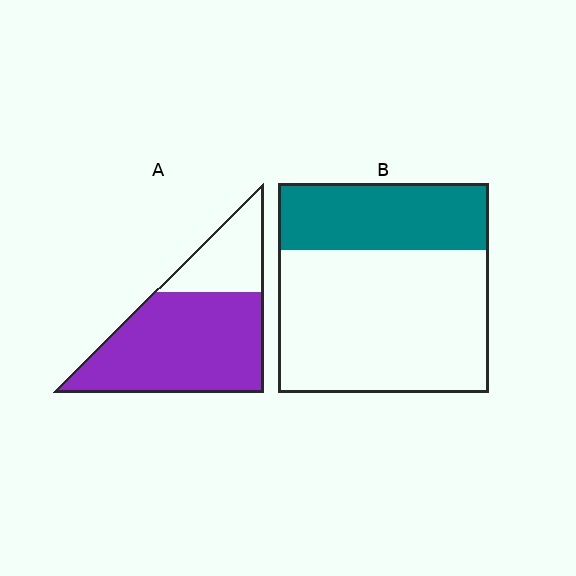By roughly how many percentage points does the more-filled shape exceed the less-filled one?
By roughly 40 percentage points (A over B).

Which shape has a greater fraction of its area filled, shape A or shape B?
Shape A.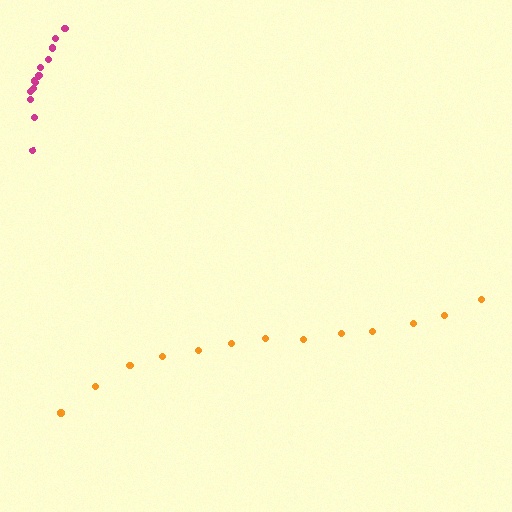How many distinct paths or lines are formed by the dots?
There are 2 distinct paths.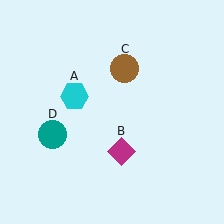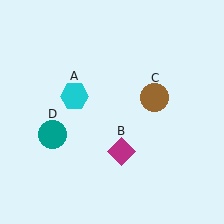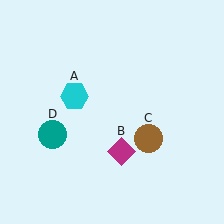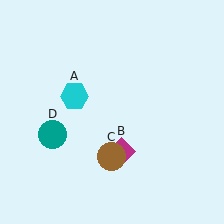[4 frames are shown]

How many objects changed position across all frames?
1 object changed position: brown circle (object C).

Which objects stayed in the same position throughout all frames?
Cyan hexagon (object A) and magenta diamond (object B) and teal circle (object D) remained stationary.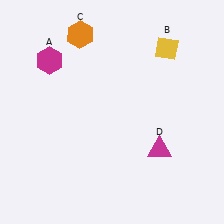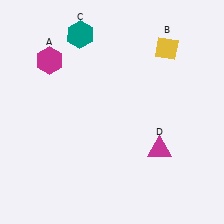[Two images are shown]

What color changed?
The hexagon (C) changed from orange in Image 1 to teal in Image 2.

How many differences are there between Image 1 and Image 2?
There is 1 difference between the two images.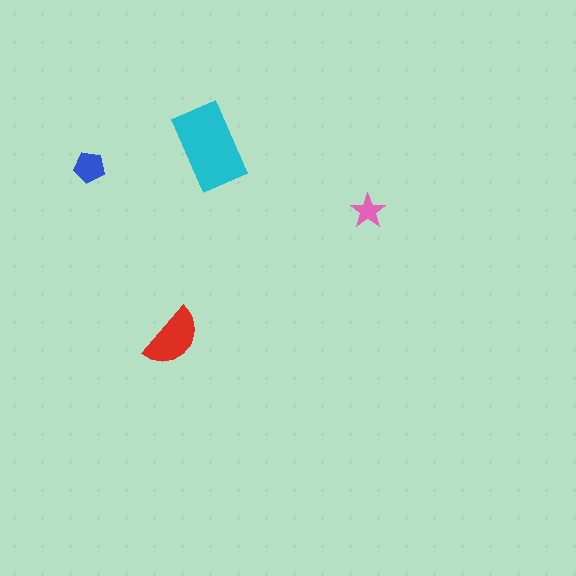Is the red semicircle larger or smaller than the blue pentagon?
Larger.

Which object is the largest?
The cyan rectangle.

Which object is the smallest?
The pink star.